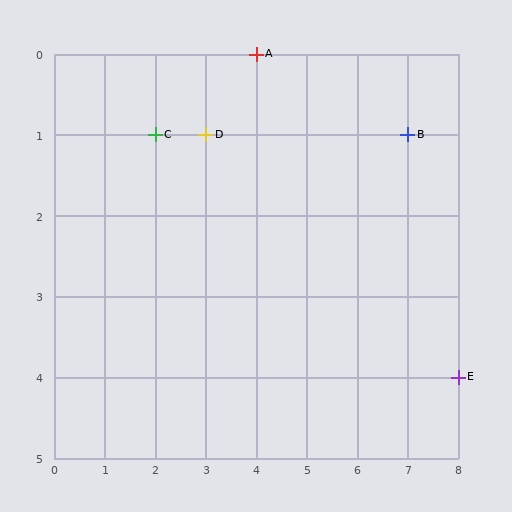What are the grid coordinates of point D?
Point D is at grid coordinates (3, 1).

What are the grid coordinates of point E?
Point E is at grid coordinates (8, 4).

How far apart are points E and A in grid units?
Points E and A are 4 columns and 4 rows apart (about 5.7 grid units diagonally).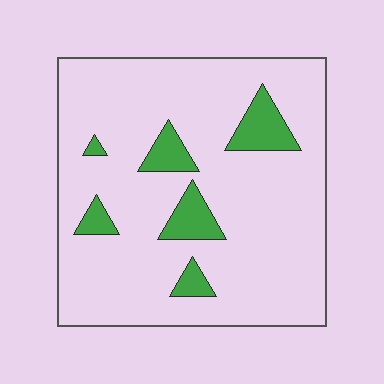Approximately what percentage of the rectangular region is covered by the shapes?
Approximately 10%.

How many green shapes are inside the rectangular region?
6.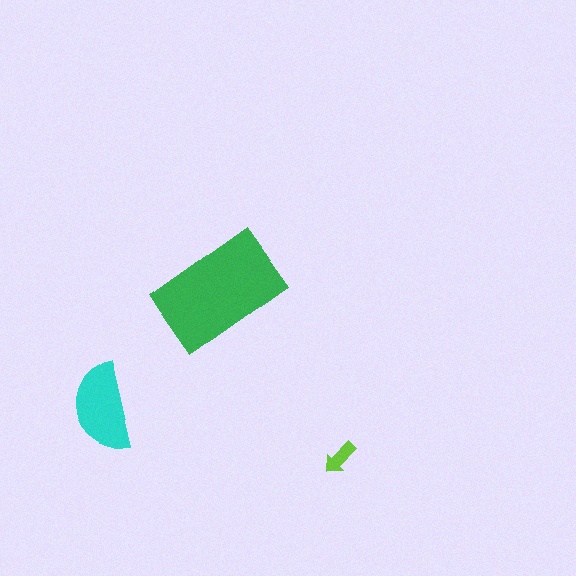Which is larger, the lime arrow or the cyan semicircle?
The cyan semicircle.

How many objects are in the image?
There are 3 objects in the image.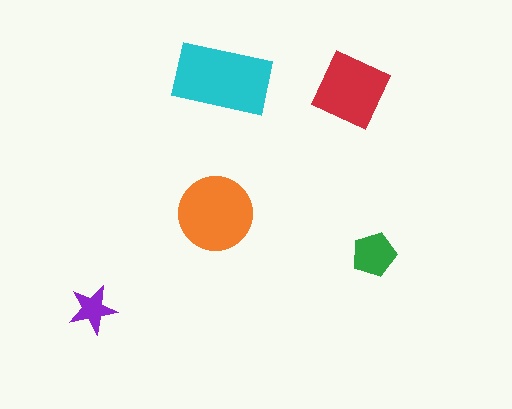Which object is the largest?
The cyan rectangle.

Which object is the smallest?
The purple star.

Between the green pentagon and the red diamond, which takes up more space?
The red diamond.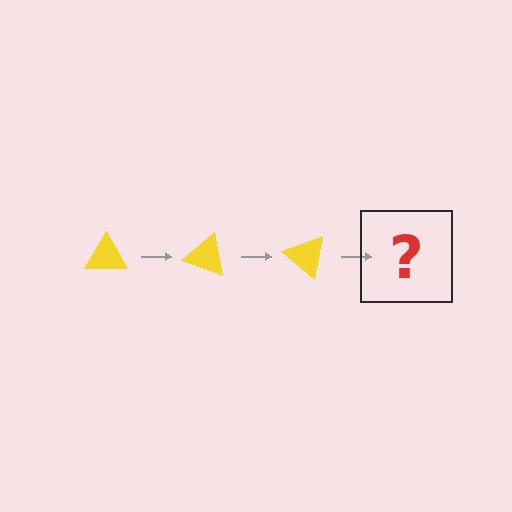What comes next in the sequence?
The next element should be a yellow triangle rotated 60 degrees.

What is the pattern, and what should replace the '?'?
The pattern is that the triangle rotates 20 degrees each step. The '?' should be a yellow triangle rotated 60 degrees.